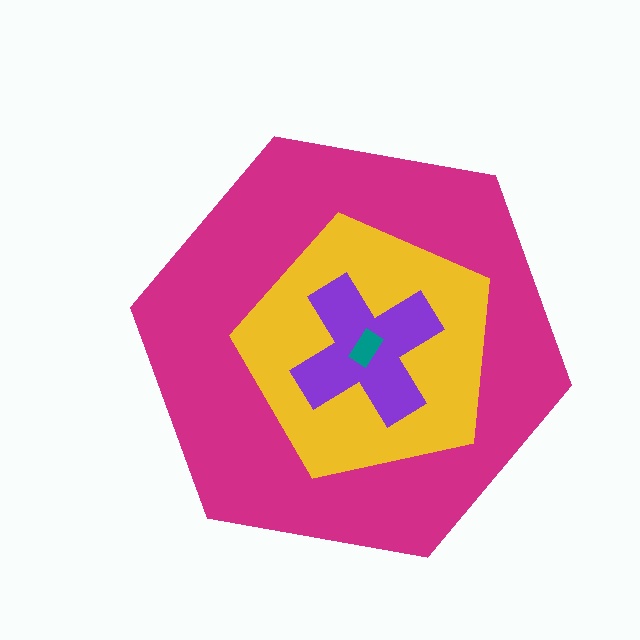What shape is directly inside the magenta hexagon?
The yellow pentagon.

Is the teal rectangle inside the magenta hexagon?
Yes.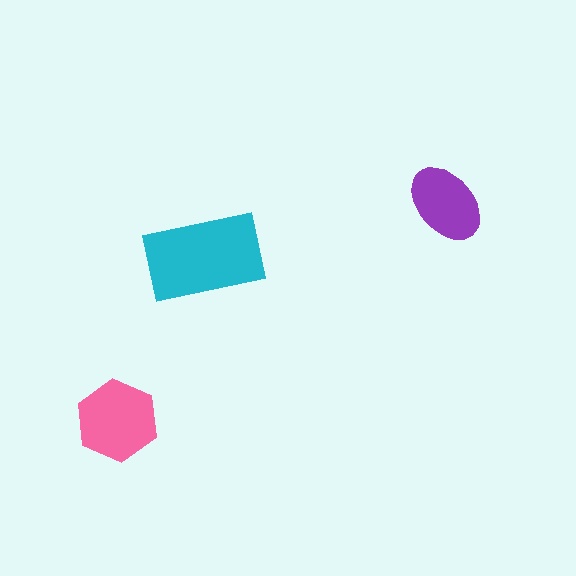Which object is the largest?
The cyan rectangle.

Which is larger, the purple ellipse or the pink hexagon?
The pink hexagon.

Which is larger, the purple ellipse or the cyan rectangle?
The cyan rectangle.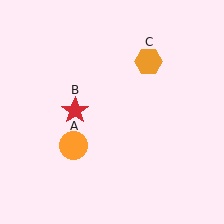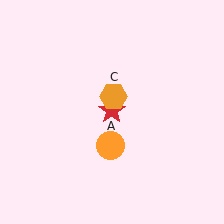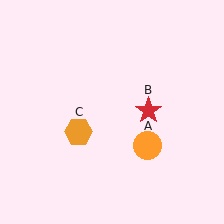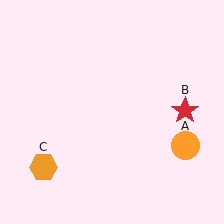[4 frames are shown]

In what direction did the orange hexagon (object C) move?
The orange hexagon (object C) moved down and to the left.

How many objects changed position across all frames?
3 objects changed position: orange circle (object A), red star (object B), orange hexagon (object C).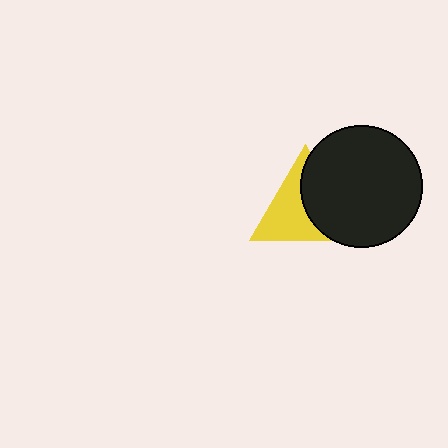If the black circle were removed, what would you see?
You would see the complete yellow triangle.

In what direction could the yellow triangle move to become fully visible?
The yellow triangle could move left. That would shift it out from behind the black circle entirely.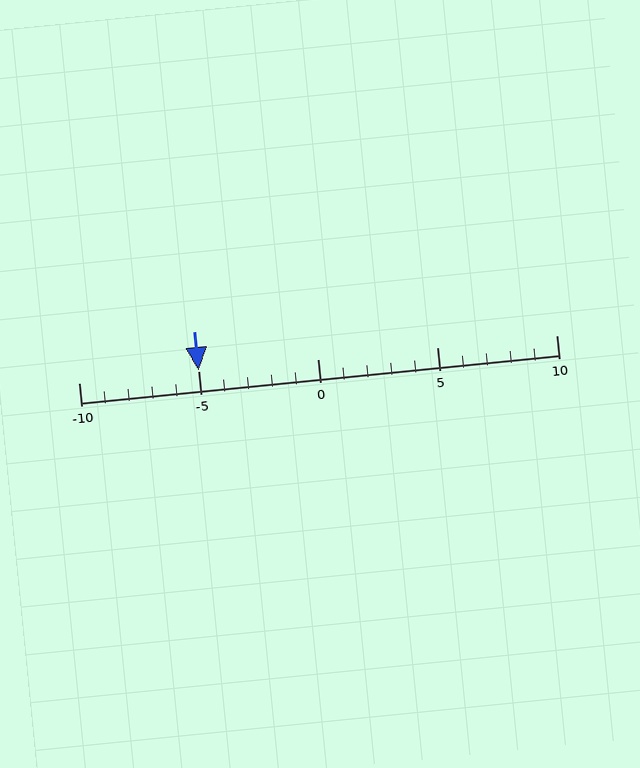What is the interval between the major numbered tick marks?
The major tick marks are spaced 5 units apart.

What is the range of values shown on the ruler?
The ruler shows values from -10 to 10.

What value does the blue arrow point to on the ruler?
The blue arrow points to approximately -5.